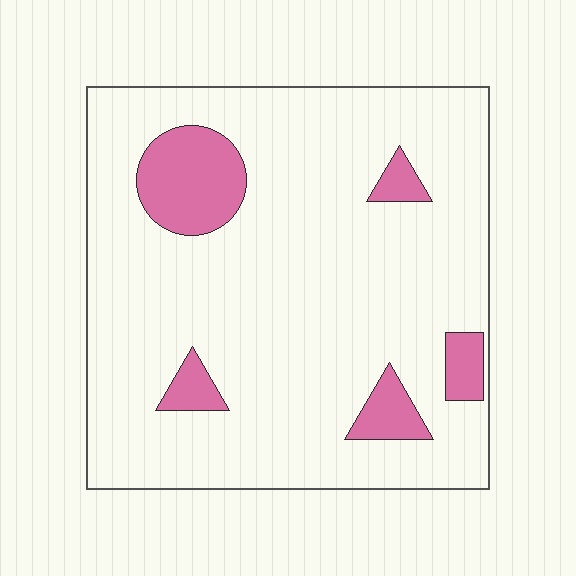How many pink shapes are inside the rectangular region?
5.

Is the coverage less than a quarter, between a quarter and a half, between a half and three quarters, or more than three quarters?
Less than a quarter.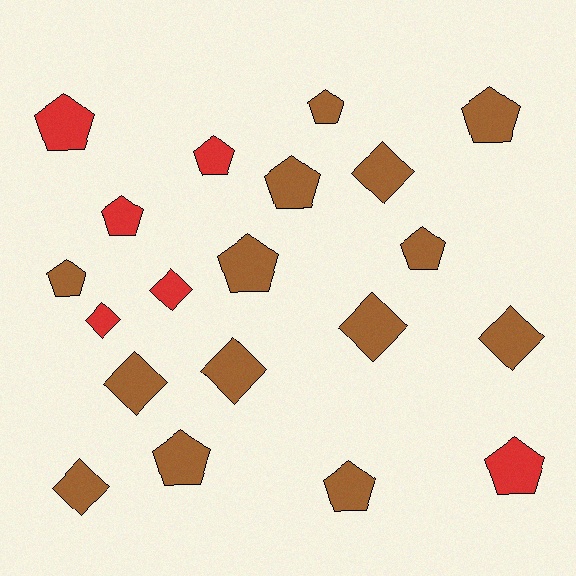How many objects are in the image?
There are 20 objects.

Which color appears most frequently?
Brown, with 14 objects.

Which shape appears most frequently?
Pentagon, with 12 objects.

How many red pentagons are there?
There are 4 red pentagons.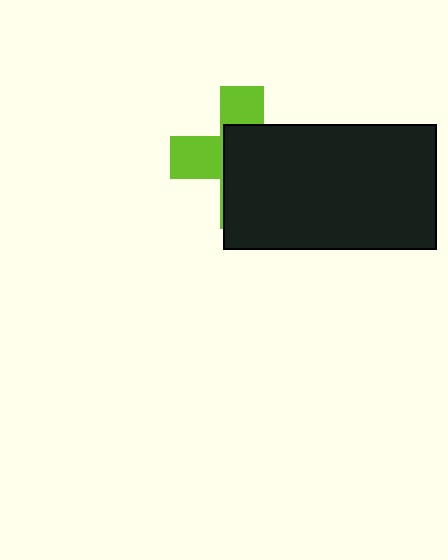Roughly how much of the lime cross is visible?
A small part of it is visible (roughly 40%).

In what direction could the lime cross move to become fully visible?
The lime cross could move toward the upper-left. That would shift it out from behind the black rectangle entirely.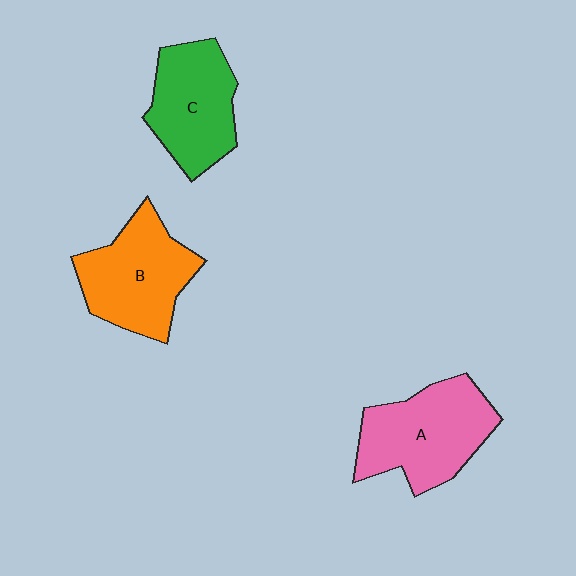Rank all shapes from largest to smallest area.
From largest to smallest: A (pink), B (orange), C (green).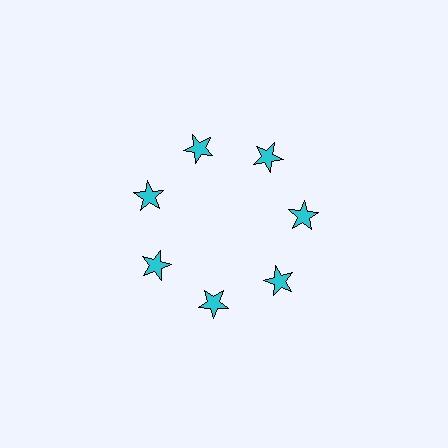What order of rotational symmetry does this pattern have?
This pattern has 7-fold rotational symmetry.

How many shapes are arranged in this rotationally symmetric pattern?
There are 7 shapes, arranged in 7 groups of 1.